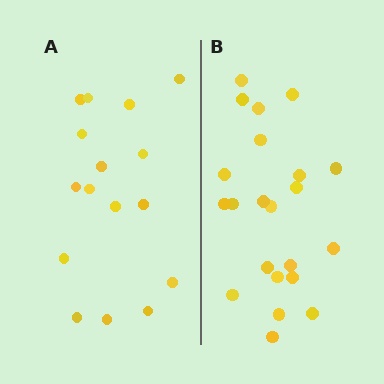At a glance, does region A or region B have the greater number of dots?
Region B (the right region) has more dots.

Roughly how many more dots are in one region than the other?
Region B has about 6 more dots than region A.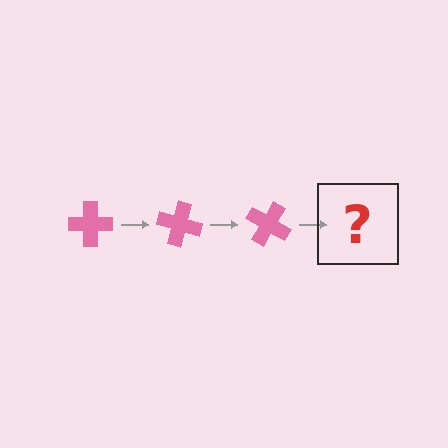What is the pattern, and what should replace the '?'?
The pattern is that the cross rotates 15 degrees each step. The '?' should be a pink cross rotated 45 degrees.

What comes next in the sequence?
The next element should be a pink cross rotated 45 degrees.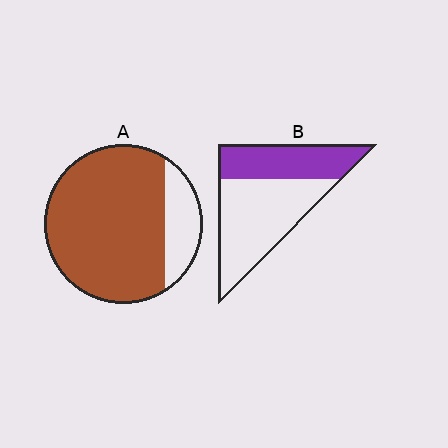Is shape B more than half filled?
No.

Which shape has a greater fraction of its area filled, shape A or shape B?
Shape A.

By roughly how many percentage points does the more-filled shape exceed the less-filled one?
By roughly 45 percentage points (A over B).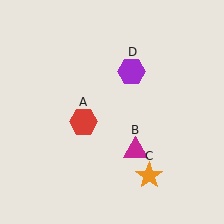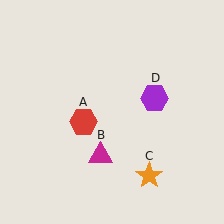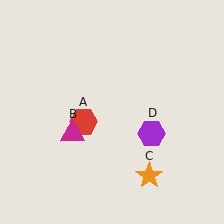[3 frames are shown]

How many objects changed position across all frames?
2 objects changed position: magenta triangle (object B), purple hexagon (object D).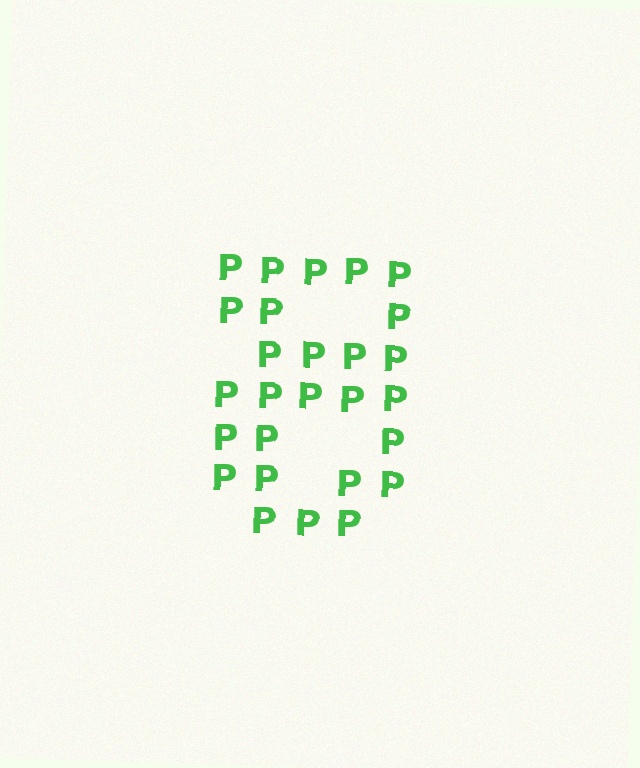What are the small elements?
The small elements are letter P's.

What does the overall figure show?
The overall figure shows the digit 8.